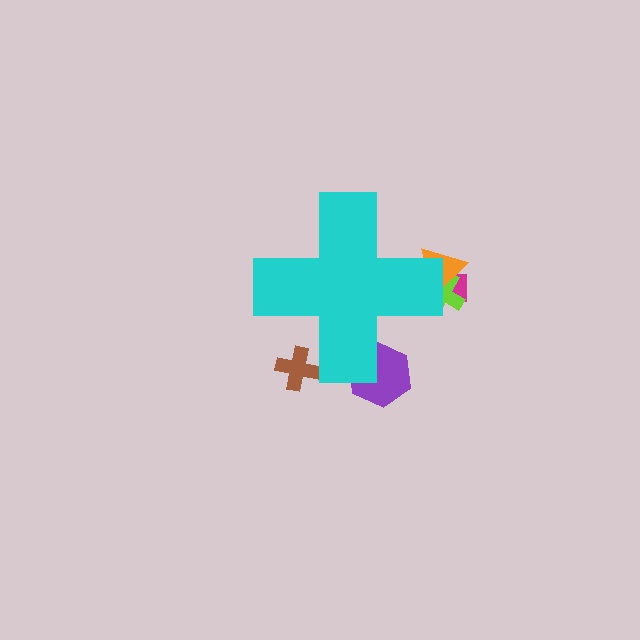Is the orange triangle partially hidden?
Yes, the orange triangle is partially hidden behind the cyan cross.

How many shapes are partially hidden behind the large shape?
5 shapes are partially hidden.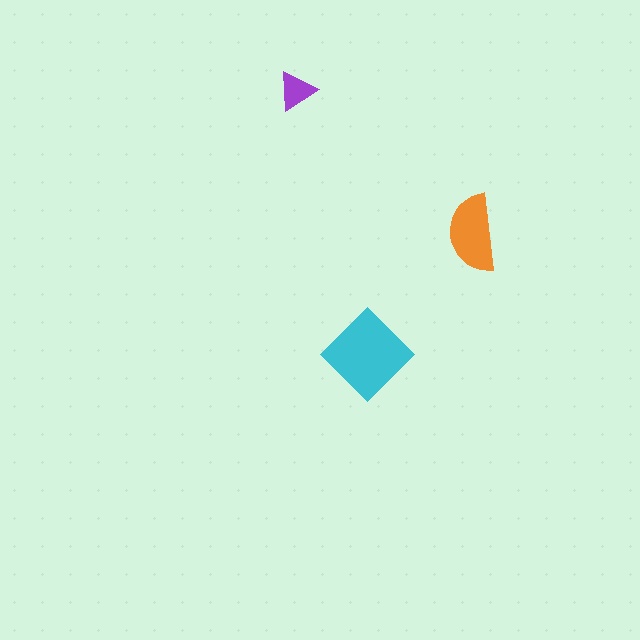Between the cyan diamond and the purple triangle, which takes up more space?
The cyan diamond.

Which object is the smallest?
The purple triangle.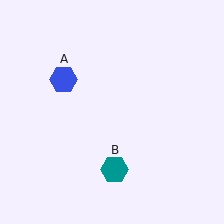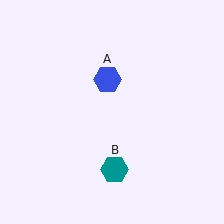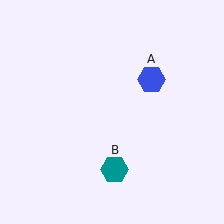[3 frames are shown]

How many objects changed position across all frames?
1 object changed position: blue hexagon (object A).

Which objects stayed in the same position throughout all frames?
Teal hexagon (object B) remained stationary.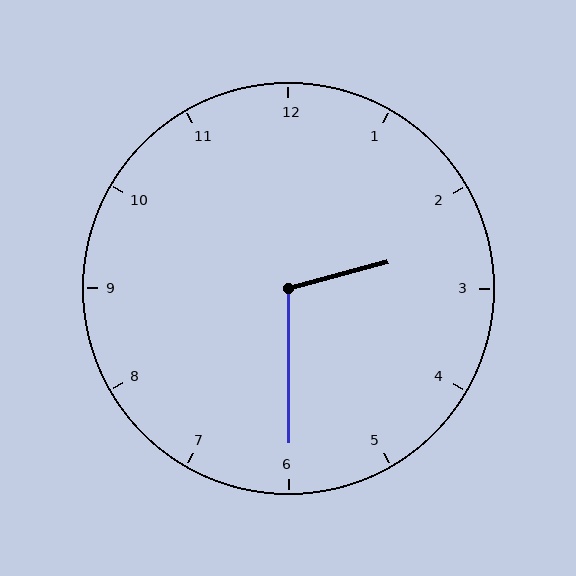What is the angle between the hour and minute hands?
Approximately 105 degrees.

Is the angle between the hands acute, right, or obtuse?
It is obtuse.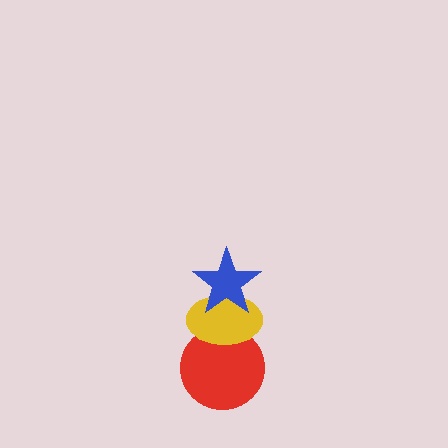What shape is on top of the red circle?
The yellow ellipse is on top of the red circle.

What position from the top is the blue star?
The blue star is 1st from the top.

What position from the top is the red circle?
The red circle is 3rd from the top.